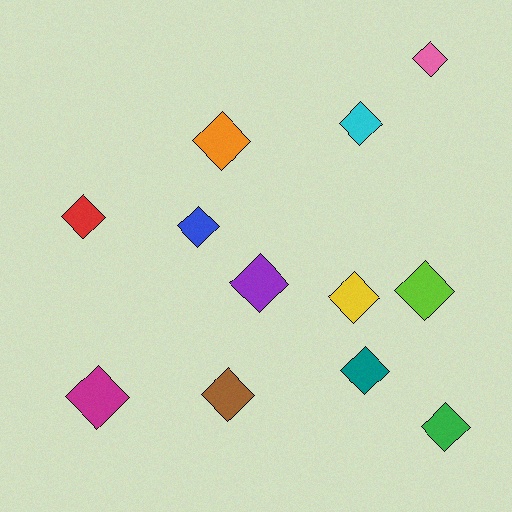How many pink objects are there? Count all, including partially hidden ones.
There is 1 pink object.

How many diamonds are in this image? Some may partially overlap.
There are 12 diamonds.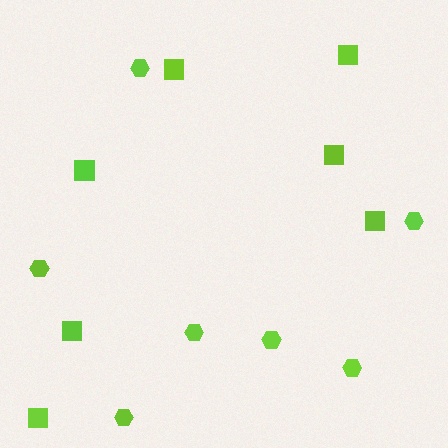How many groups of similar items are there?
There are 2 groups: one group of hexagons (7) and one group of squares (7).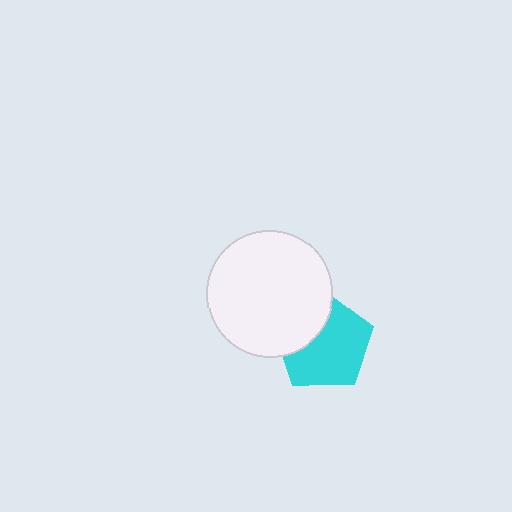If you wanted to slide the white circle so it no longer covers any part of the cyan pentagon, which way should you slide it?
Slide it toward the upper-left — that is the most direct way to separate the two shapes.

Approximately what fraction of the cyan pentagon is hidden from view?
Roughly 32% of the cyan pentagon is hidden behind the white circle.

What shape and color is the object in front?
The object in front is a white circle.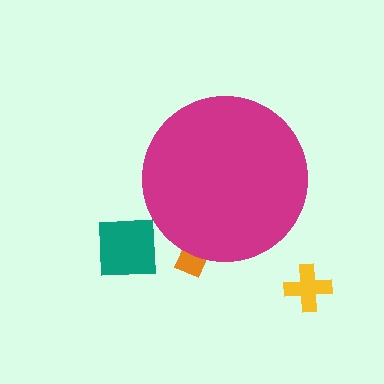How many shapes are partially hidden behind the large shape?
1 shape is partially hidden.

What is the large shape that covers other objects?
A magenta circle.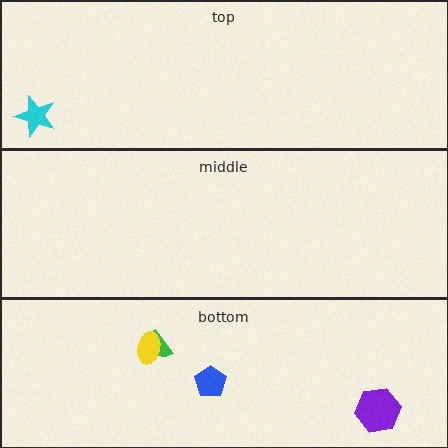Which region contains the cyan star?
The top region.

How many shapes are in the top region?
1.